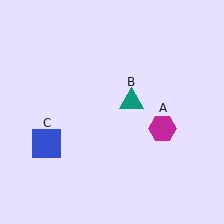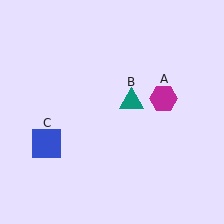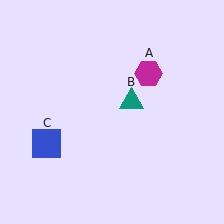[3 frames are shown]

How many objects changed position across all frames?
1 object changed position: magenta hexagon (object A).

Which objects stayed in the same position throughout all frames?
Teal triangle (object B) and blue square (object C) remained stationary.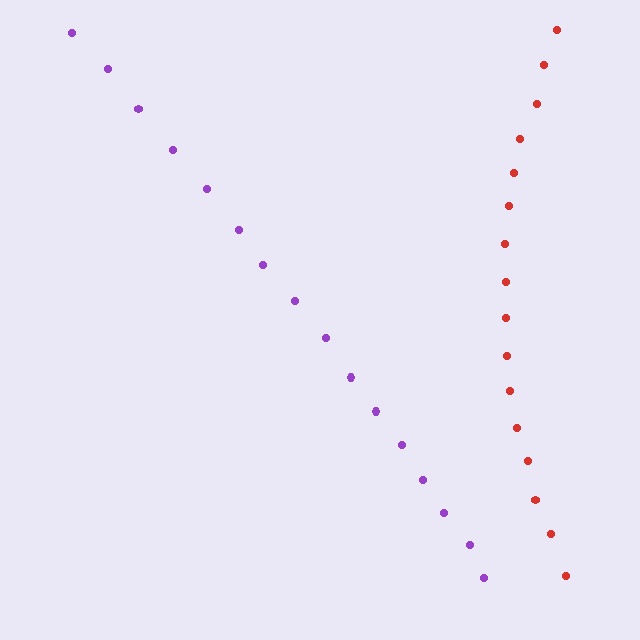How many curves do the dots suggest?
There are 2 distinct paths.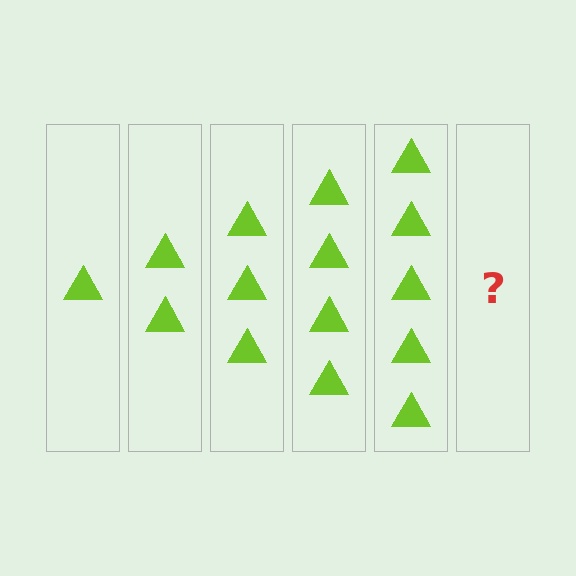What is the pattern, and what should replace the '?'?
The pattern is that each step adds one more triangle. The '?' should be 6 triangles.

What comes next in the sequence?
The next element should be 6 triangles.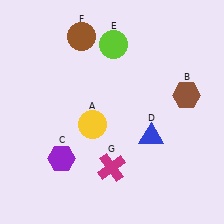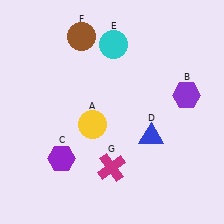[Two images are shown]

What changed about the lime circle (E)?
In Image 1, E is lime. In Image 2, it changed to cyan.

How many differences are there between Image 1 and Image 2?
There are 2 differences between the two images.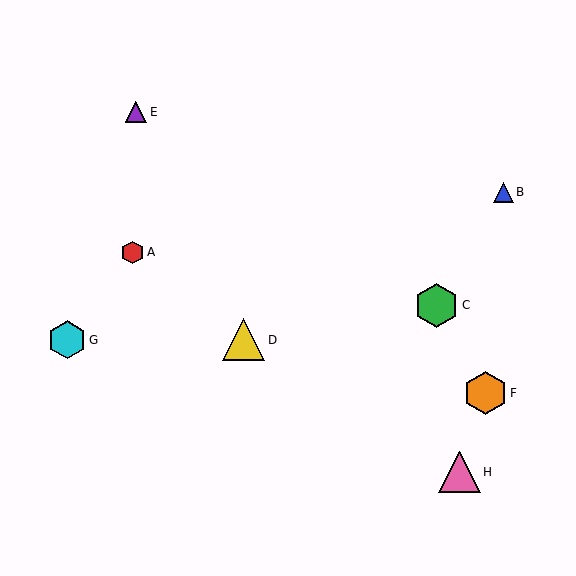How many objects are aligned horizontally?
2 objects (D, G) are aligned horizontally.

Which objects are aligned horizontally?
Objects D, G are aligned horizontally.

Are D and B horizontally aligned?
No, D is at y≈340 and B is at y≈192.